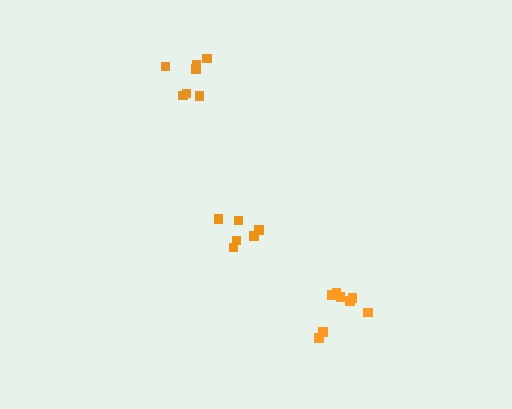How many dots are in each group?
Group 1: 7 dots, Group 2: 6 dots, Group 3: 8 dots (21 total).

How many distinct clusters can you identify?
There are 3 distinct clusters.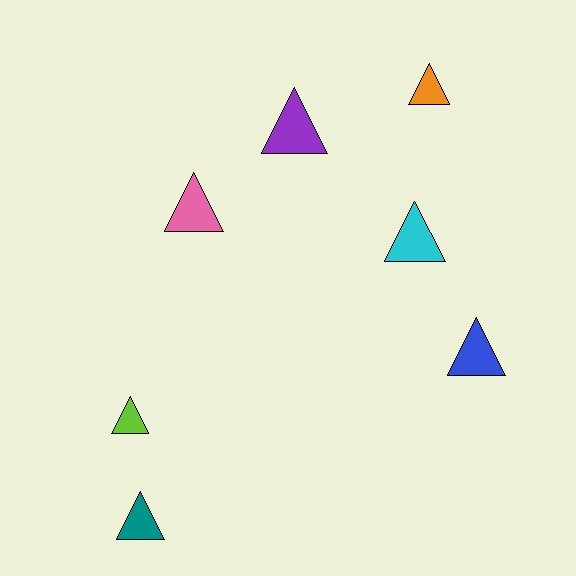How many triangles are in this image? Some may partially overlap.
There are 7 triangles.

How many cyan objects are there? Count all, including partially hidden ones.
There is 1 cyan object.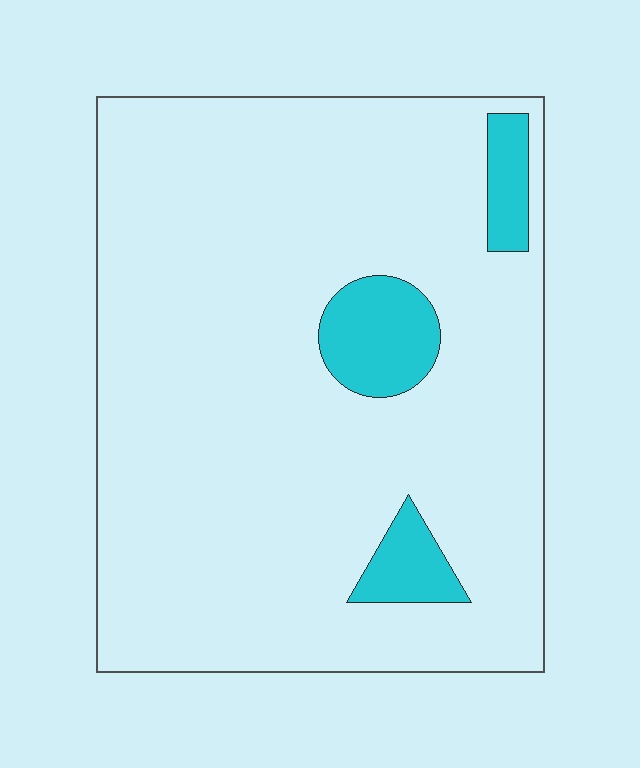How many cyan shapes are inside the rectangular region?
3.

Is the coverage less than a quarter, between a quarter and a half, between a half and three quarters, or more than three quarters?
Less than a quarter.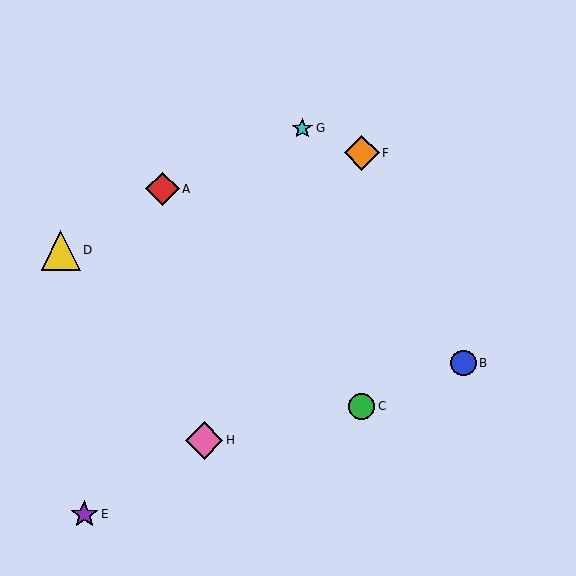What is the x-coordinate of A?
Object A is at x≈162.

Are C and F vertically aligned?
Yes, both are at x≈362.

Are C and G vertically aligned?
No, C is at x≈362 and G is at x≈302.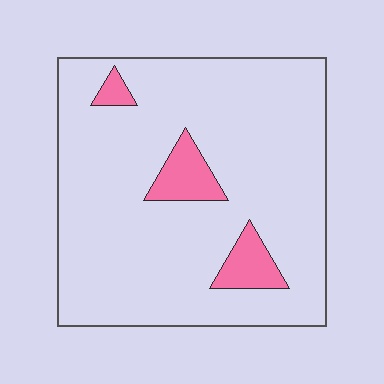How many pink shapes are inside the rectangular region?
3.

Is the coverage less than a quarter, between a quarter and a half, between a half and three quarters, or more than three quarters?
Less than a quarter.